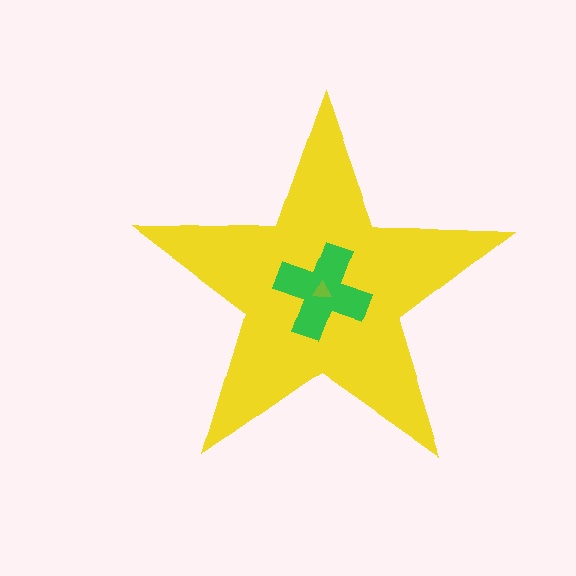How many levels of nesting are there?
3.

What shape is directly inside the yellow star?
The green cross.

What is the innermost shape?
The lime triangle.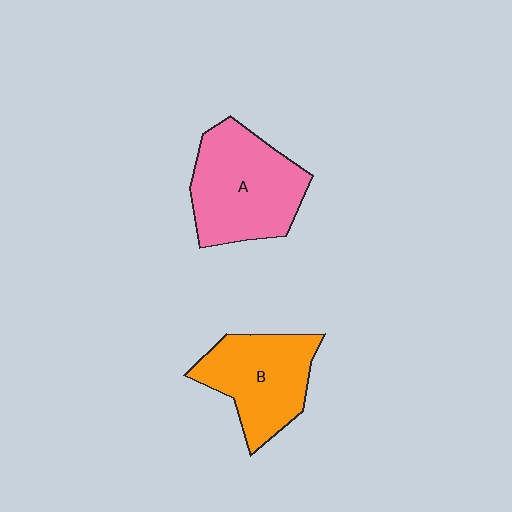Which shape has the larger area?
Shape A (pink).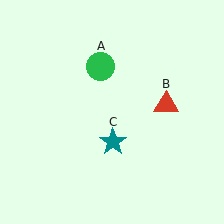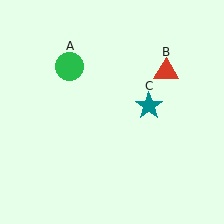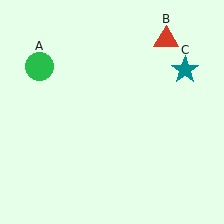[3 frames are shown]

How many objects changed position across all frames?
3 objects changed position: green circle (object A), red triangle (object B), teal star (object C).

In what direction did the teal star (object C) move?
The teal star (object C) moved up and to the right.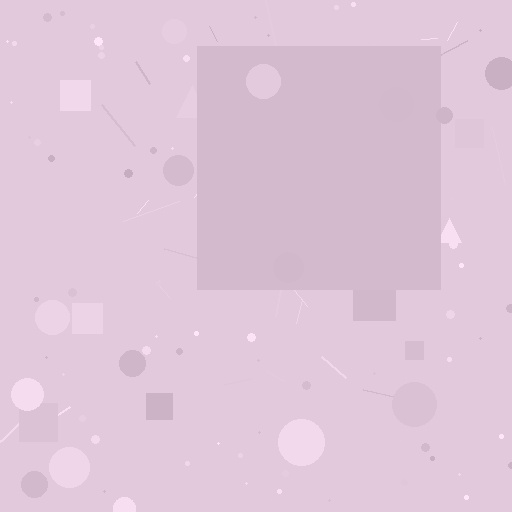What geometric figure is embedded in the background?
A square is embedded in the background.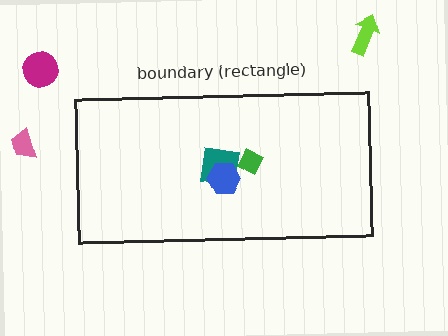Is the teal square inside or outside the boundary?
Inside.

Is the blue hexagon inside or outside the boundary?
Inside.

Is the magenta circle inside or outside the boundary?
Outside.